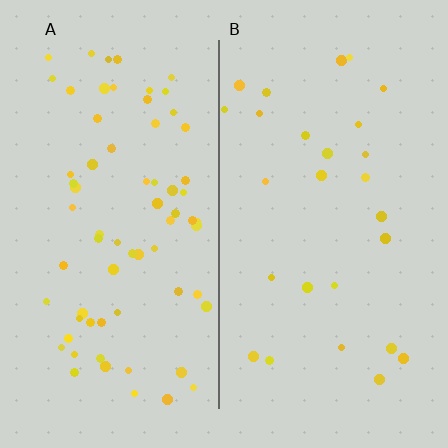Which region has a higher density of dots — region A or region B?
A (the left).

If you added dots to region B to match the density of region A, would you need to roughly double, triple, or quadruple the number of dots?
Approximately triple.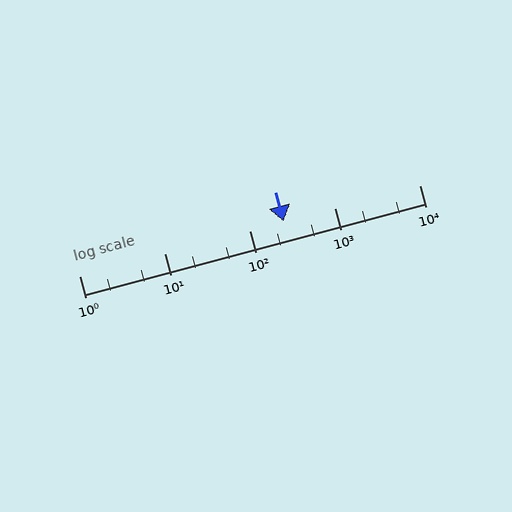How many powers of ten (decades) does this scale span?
The scale spans 4 decades, from 1 to 10000.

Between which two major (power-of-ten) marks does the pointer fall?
The pointer is between 100 and 1000.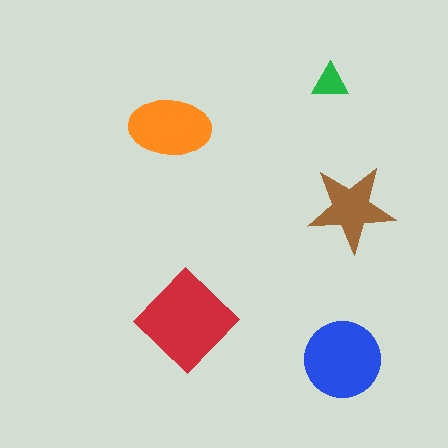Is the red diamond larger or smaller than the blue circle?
Larger.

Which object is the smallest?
The green triangle.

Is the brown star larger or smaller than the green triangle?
Larger.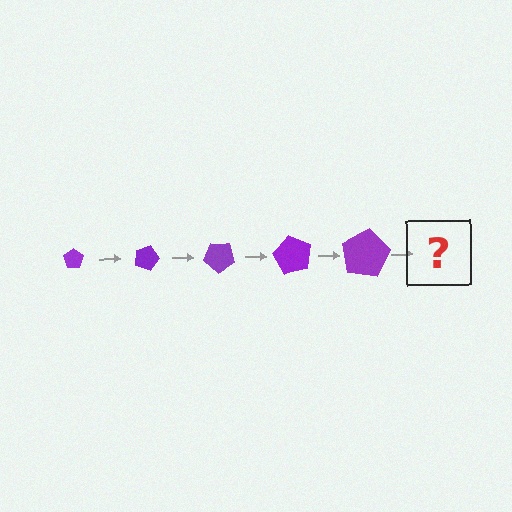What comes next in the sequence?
The next element should be a pentagon, larger than the previous one and rotated 100 degrees from the start.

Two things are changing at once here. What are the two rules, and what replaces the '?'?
The two rules are that the pentagon grows larger each step and it rotates 20 degrees each step. The '?' should be a pentagon, larger than the previous one and rotated 100 degrees from the start.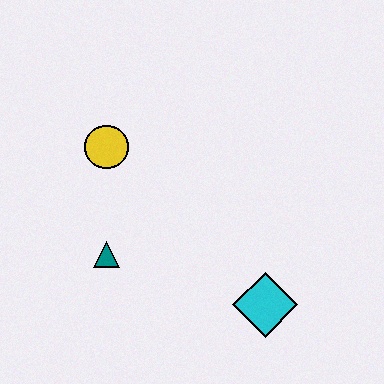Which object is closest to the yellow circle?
The teal triangle is closest to the yellow circle.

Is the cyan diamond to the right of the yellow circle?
Yes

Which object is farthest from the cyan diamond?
The yellow circle is farthest from the cyan diamond.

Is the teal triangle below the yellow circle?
Yes